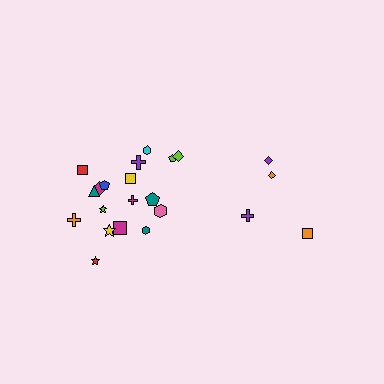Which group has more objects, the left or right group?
The left group.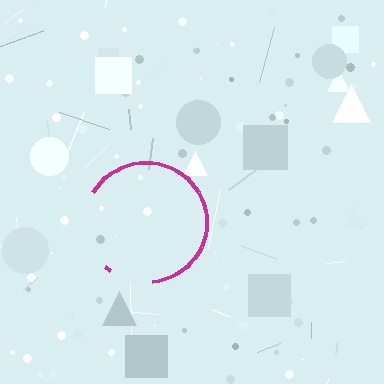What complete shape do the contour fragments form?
The contour fragments form a circle.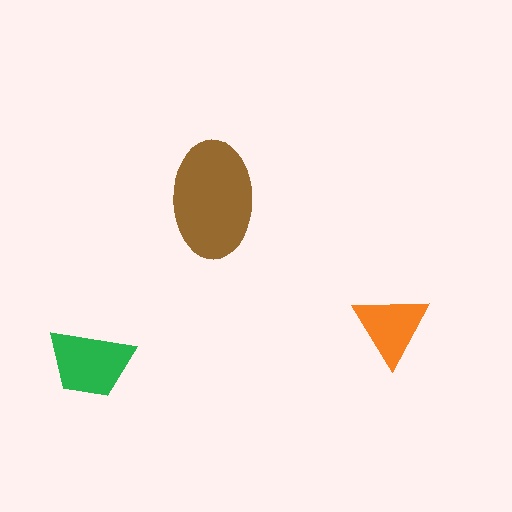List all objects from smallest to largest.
The orange triangle, the green trapezoid, the brown ellipse.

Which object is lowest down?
The green trapezoid is bottommost.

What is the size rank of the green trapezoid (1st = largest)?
2nd.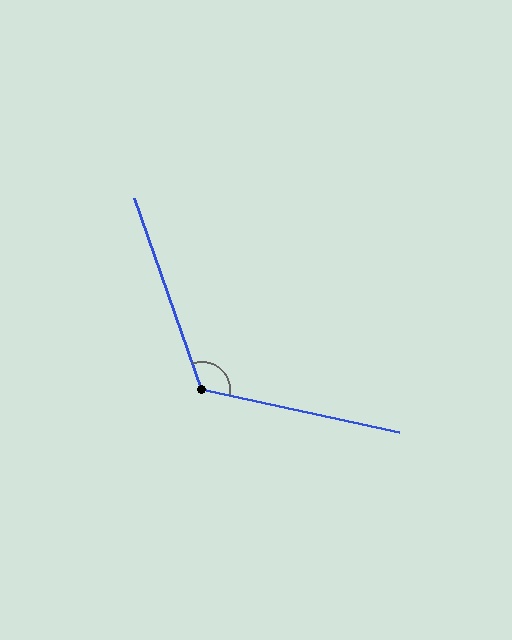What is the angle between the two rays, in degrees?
Approximately 122 degrees.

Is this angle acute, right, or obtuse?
It is obtuse.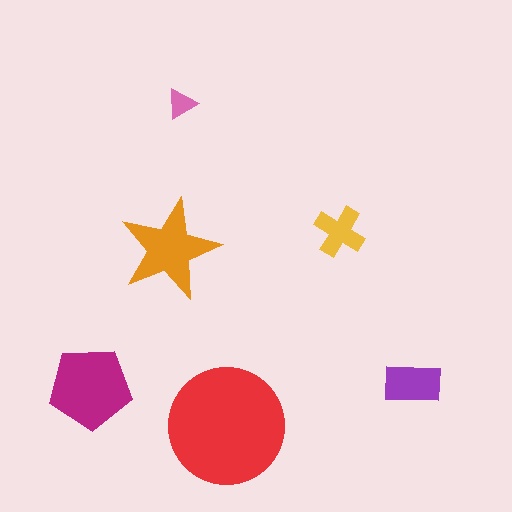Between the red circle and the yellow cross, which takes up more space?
The red circle.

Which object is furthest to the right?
The purple rectangle is rightmost.